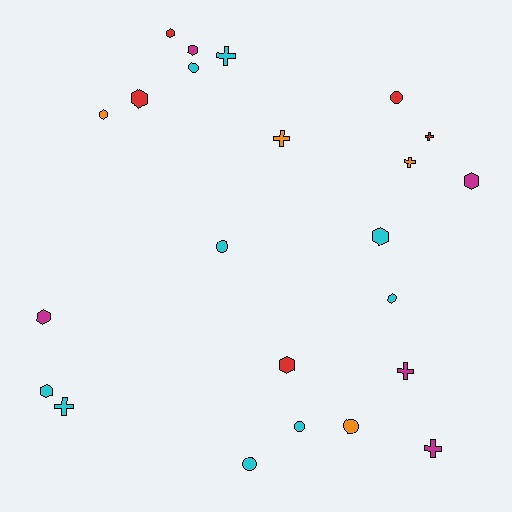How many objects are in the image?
There are 23 objects.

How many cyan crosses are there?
There are 2 cyan crosses.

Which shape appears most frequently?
Hexagon, with 10 objects.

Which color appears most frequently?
Cyan, with 9 objects.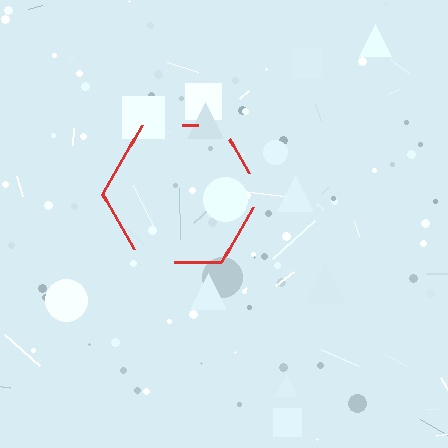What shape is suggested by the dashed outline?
The dashed outline suggests a hexagon.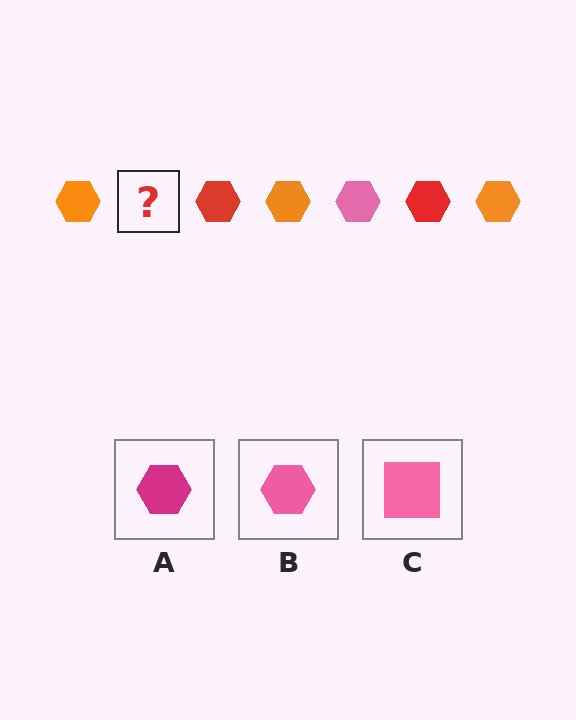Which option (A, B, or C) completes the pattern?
B.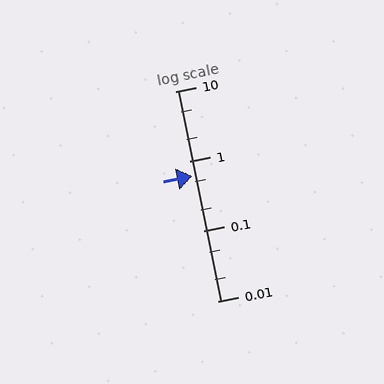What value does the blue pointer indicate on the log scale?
The pointer indicates approximately 0.61.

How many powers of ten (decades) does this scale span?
The scale spans 3 decades, from 0.01 to 10.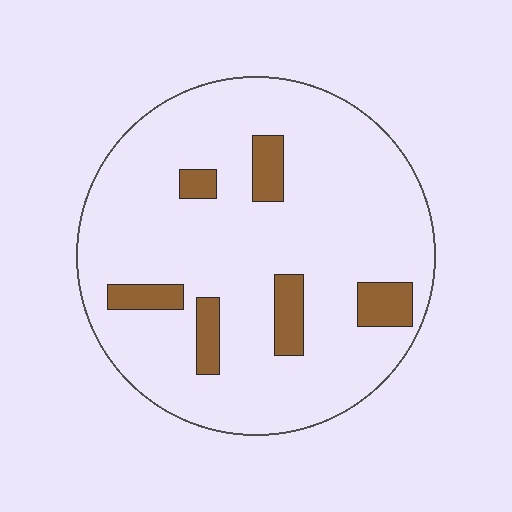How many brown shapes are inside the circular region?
6.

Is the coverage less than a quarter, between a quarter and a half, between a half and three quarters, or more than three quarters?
Less than a quarter.